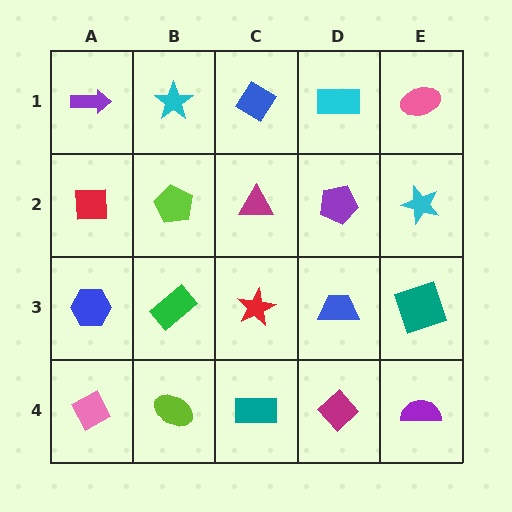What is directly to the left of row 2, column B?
A red square.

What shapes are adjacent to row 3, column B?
A lime pentagon (row 2, column B), a lime ellipse (row 4, column B), a blue hexagon (row 3, column A), a red star (row 3, column C).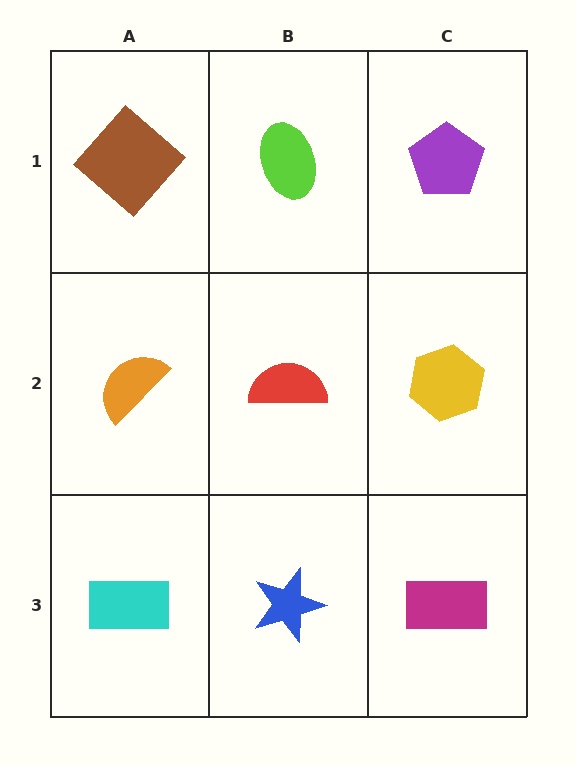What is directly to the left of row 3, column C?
A blue star.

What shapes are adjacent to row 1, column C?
A yellow hexagon (row 2, column C), a lime ellipse (row 1, column B).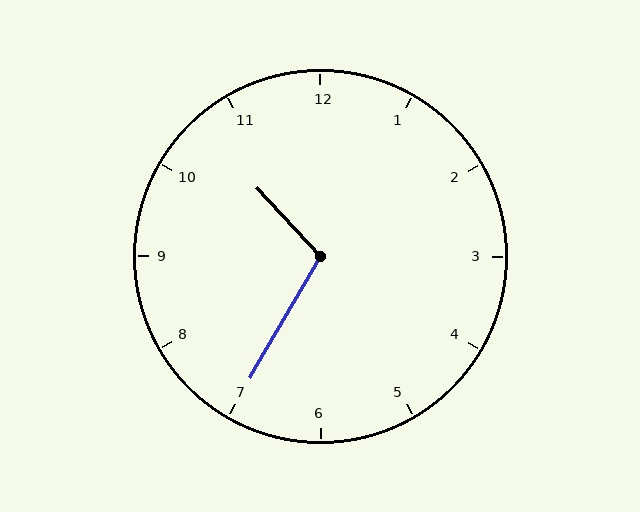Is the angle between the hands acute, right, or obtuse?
It is obtuse.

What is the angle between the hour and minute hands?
Approximately 108 degrees.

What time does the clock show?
10:35.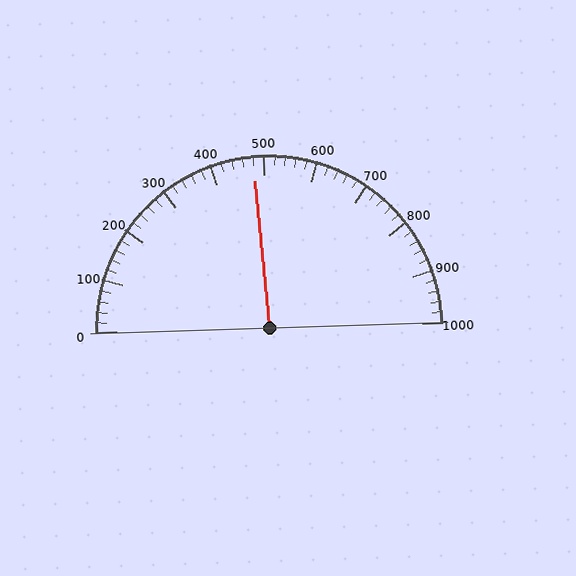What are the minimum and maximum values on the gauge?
The gauge ranges from 0 to 1000.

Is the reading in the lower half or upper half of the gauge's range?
The reading is in the lower half of the range (0 to 1000).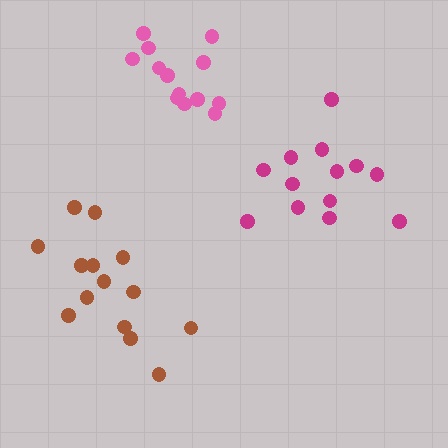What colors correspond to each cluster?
The clusters are colored: pink, magenta, brown.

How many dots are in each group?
Group 1: 13 dots, Group 2: 13 dots, Group 3: 14 dots (40 total).